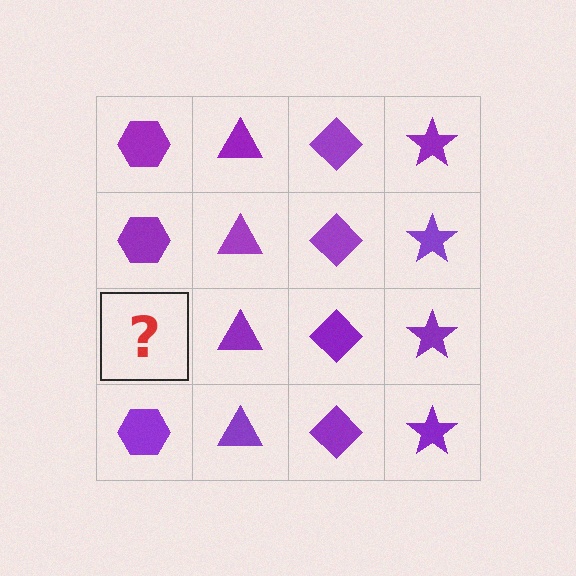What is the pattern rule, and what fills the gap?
The rule is that each column has a consistent shape. The gap should be filled with a purple hexagon.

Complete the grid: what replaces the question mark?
The question mark should be replaced with a purple hexagon.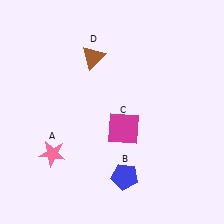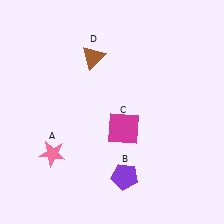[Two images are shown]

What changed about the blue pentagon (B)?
In Image 1, B is blue. In Image 2, it changed to purple.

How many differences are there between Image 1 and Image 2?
There is 1 difference between the two images.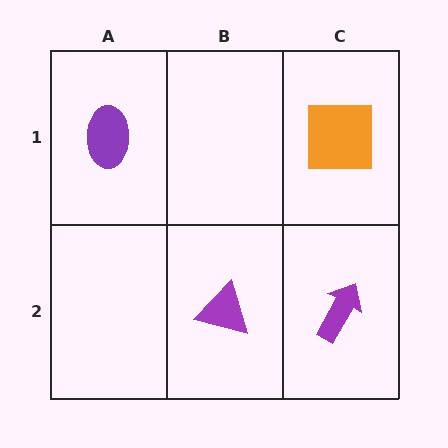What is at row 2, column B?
A purple triangle.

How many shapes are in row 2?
2 shapes.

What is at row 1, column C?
An orange square.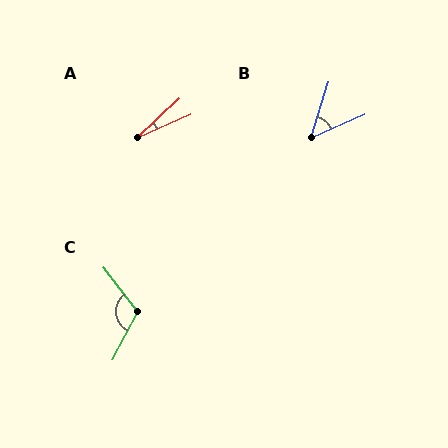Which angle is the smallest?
A, at approximately 19 degrees.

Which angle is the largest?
C, at approximately 114 degrees.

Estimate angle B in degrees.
Approximately 48 degrees.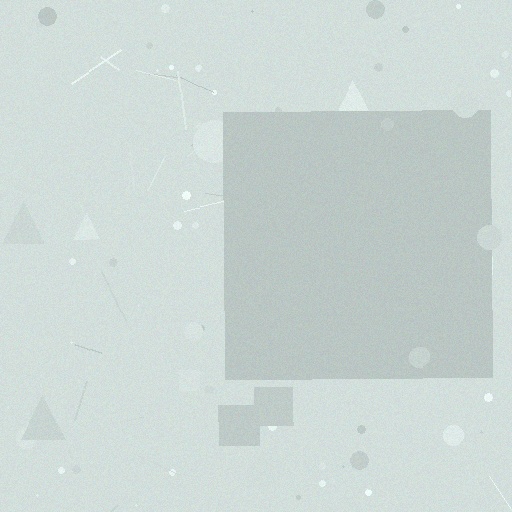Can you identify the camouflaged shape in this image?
The camouflaged shape is a square.